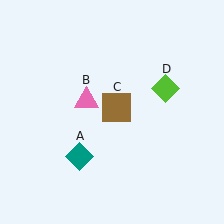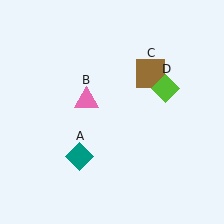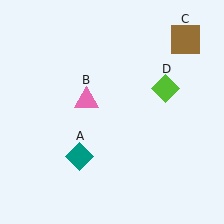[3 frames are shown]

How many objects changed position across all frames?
1 object changed position: brown square (object C).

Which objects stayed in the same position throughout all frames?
Teal diamond (object A) and pink triangle (object B) and lime diamond (object D) remained stationary.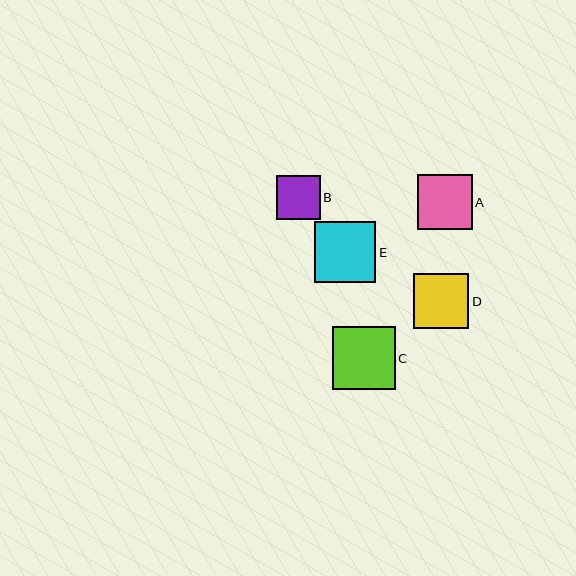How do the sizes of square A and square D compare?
Square A and square D are approximately the same size.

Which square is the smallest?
Square B is the smallest with a size of approximately 43 pixels.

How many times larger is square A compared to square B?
Square A is approximately 1.3 times the size of square B.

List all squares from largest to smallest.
From largest to smallest: C, E, A, D, B.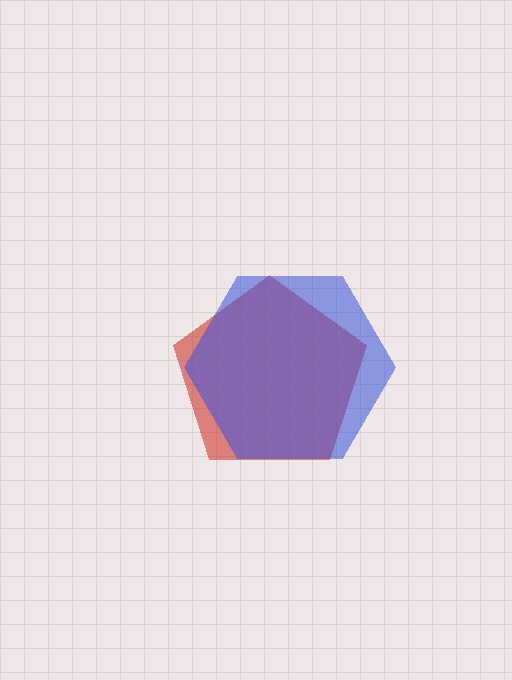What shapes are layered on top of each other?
The layered shapes are: a red pentagon, a blue hexagon.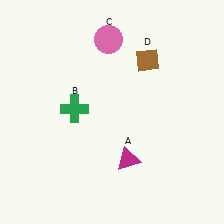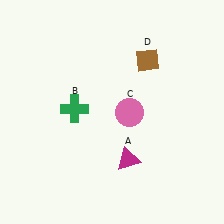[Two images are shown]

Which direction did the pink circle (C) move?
The pink circle (C) moved down.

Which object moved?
The pink circle (C) moved down.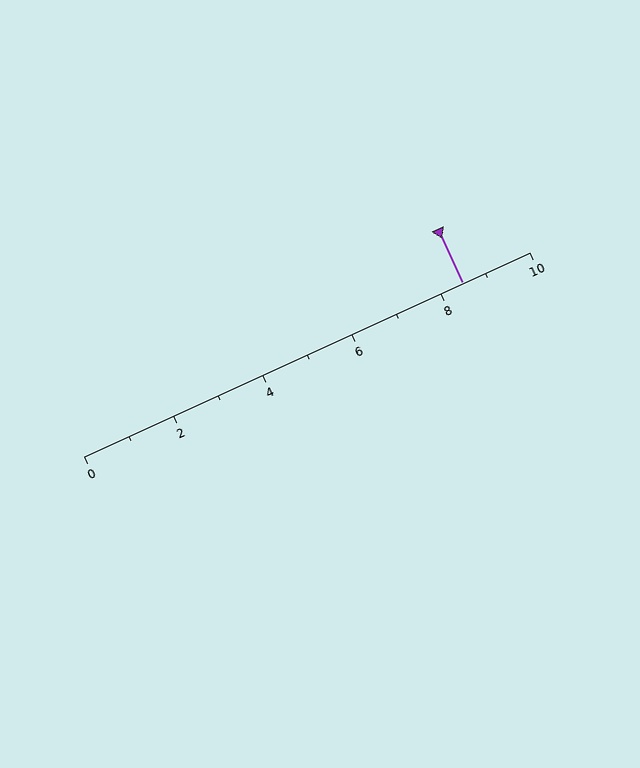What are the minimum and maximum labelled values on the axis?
The axis runs from 0 to 10.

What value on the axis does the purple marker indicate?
The marker indicates approximately 8.5.